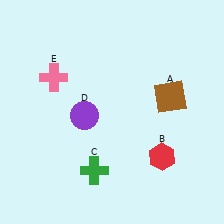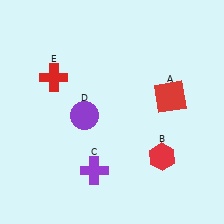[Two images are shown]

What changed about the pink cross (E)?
In Image 1, E is pink. In Image 2, it changed to red.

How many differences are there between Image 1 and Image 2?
There are 3 differences between the two images.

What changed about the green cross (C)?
In Image 1, C is green. In Image 2, it changed to purple.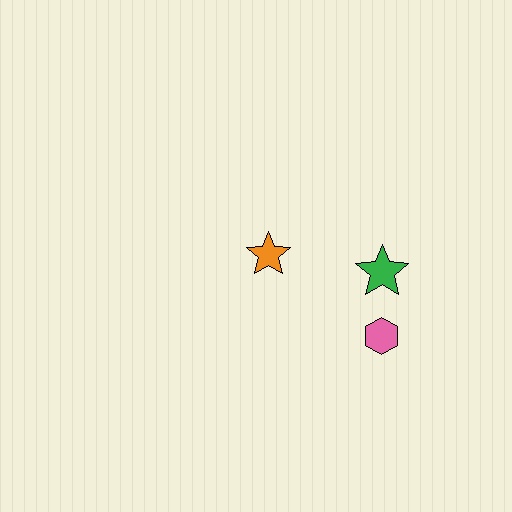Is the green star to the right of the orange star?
Yes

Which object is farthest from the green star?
The orange star is farthest from the green star.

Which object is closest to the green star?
The pink hexagon is closest to the green star.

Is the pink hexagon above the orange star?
No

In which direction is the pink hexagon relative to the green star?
The pink hexagon is below the green star.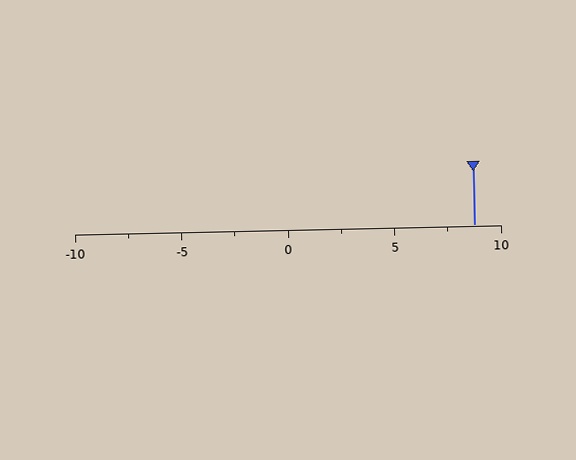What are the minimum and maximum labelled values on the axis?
The axis runs from -10 to 10.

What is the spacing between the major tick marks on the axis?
The major ticks are spaced 5 apart.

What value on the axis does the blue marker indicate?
The marker indicates approximately 8.8.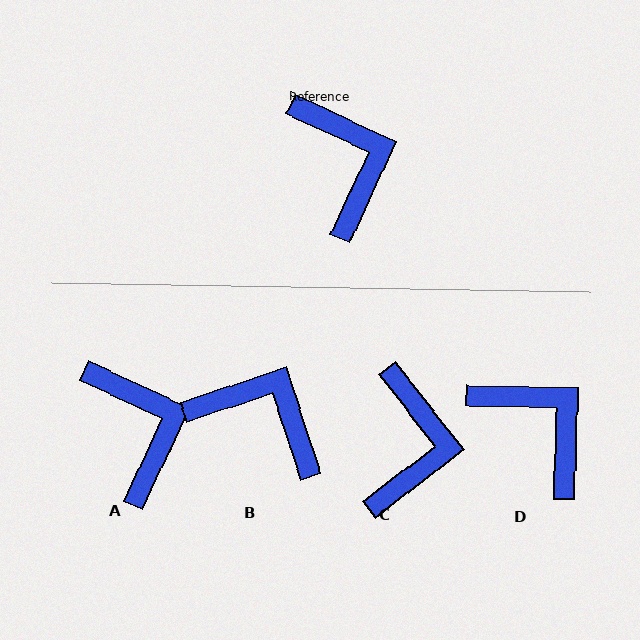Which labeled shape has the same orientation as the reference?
A.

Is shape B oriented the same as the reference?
No, it is off by about 43 degrees.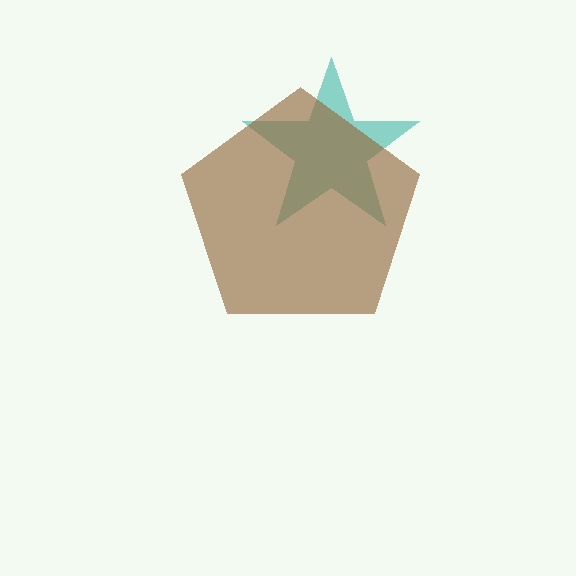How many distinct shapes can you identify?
There are 2 distinct shapes: a teal star, a brown pentagon.